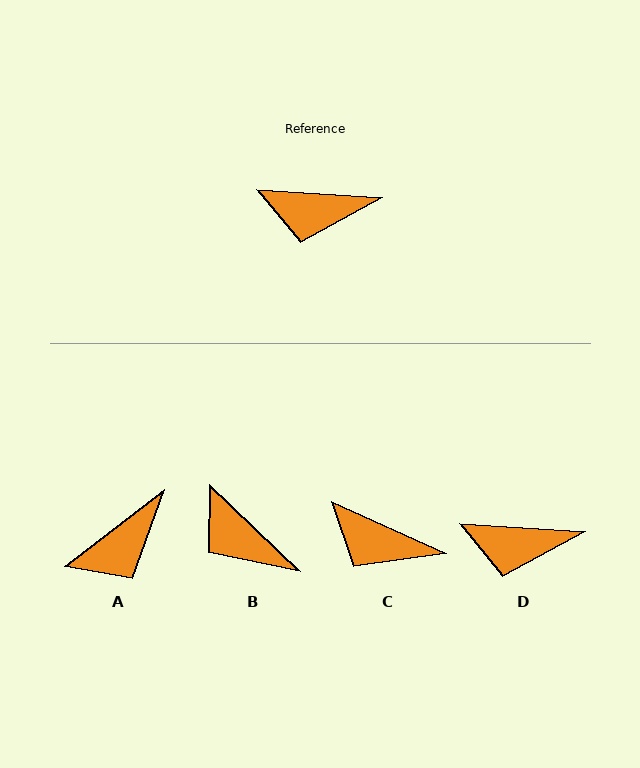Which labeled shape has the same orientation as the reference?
D.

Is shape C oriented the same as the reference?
No, it is off by about 21 degrees.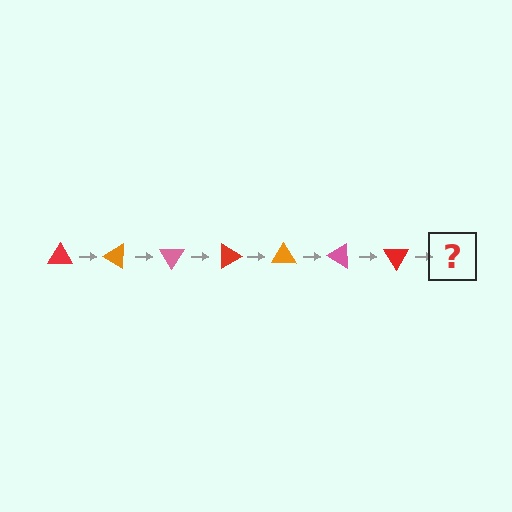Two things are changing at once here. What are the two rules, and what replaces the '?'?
The two rules are that it rotates 30 degrees each step and the color cycles through red, orange, and pink. The '?' should be an orange triangle, rotated 210 degrees from the start.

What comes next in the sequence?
The next element should be an orange triangle, rotated 210 degrees from the start.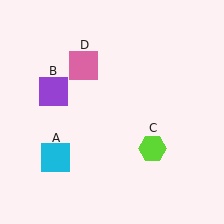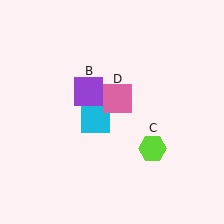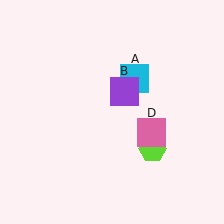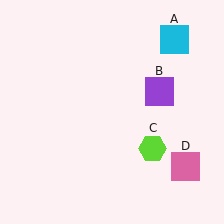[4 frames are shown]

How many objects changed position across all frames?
3 objects changed position: cyan square (object A), purple square (object B), pink square (object D).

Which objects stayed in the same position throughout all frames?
Lime hexagon (object C) remained stationary.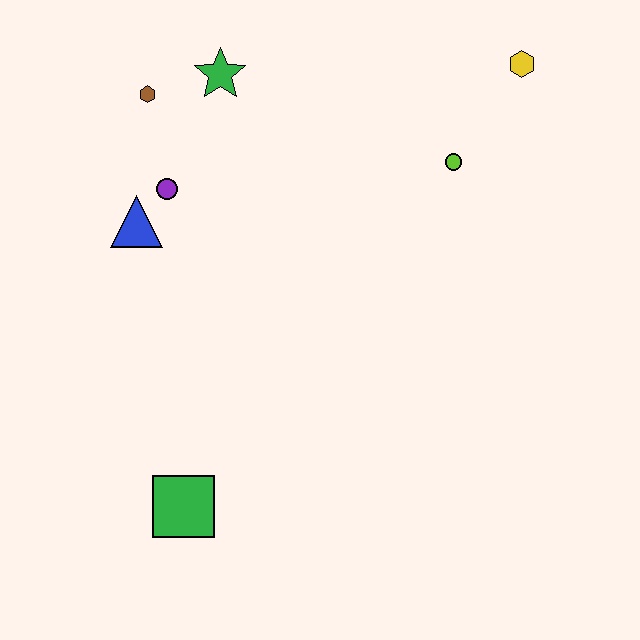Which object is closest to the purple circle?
The blue triangle is closest to the purple circle.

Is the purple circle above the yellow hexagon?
No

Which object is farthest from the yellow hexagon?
The green square is farthest from the yellow hexagon.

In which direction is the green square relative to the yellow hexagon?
The green square is below the yellow hexagon.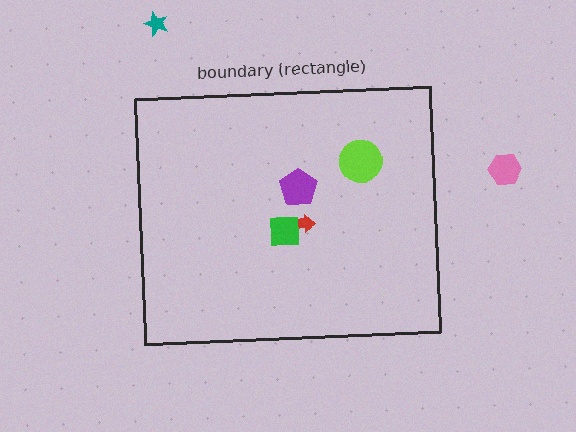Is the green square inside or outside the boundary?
Inside.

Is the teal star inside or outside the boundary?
Outside.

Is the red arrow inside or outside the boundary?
Inside.